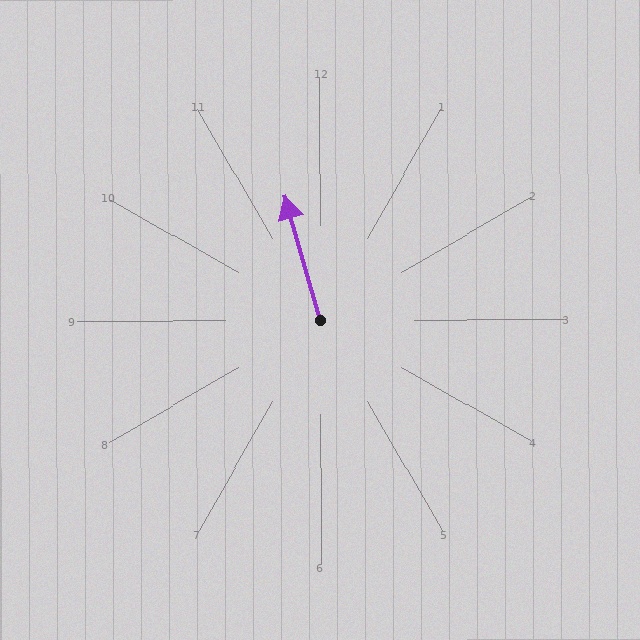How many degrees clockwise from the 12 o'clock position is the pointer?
Approximately 344 degrees.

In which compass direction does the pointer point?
North.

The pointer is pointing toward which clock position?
Roughly 11 o'clock.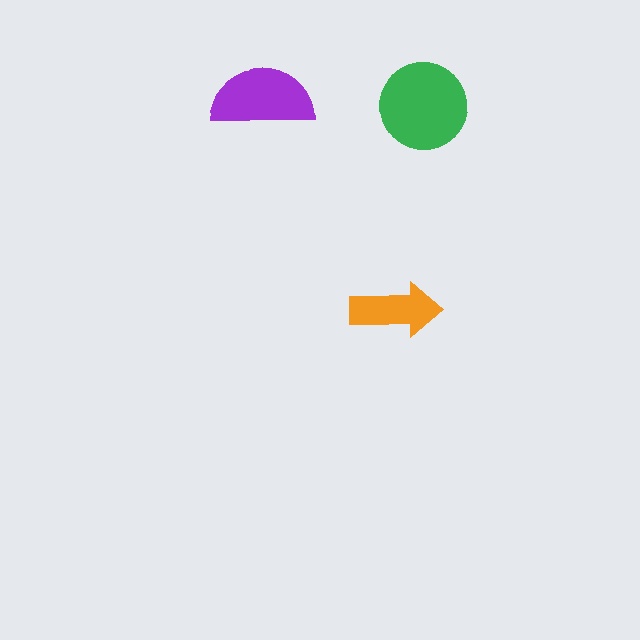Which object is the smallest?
The orange arrow.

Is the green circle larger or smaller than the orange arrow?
Larger.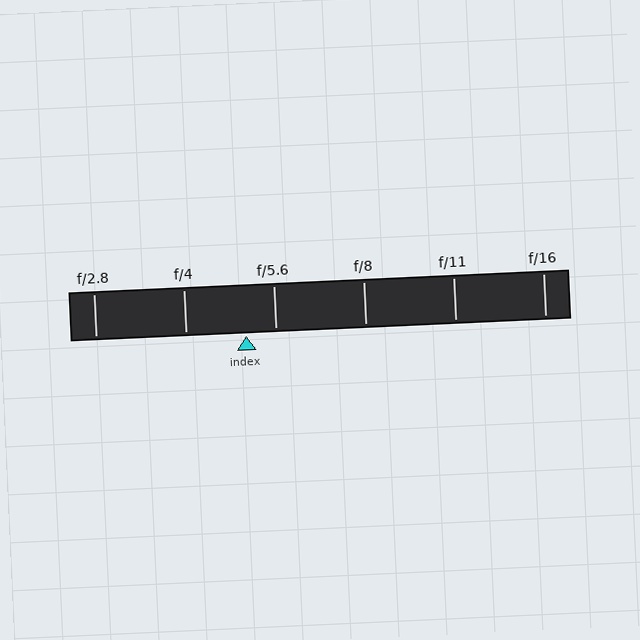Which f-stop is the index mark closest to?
The index mark is closest to f/5.6.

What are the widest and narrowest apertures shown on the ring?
The widest aperture shown is f/2.8 and the narrowest is f/16.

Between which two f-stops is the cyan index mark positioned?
The index mark is between f/4 and f/5.6.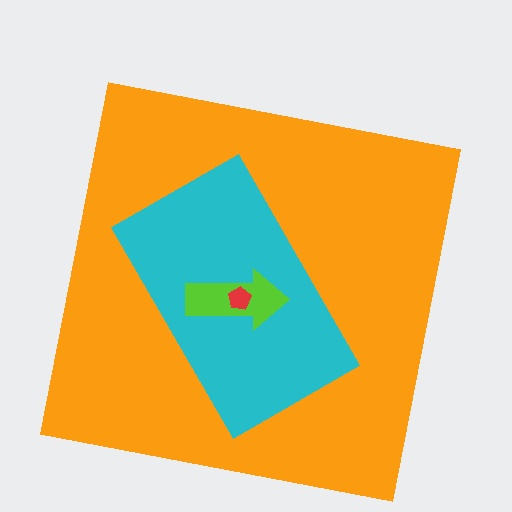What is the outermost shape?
The orange square.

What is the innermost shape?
The red pentagon.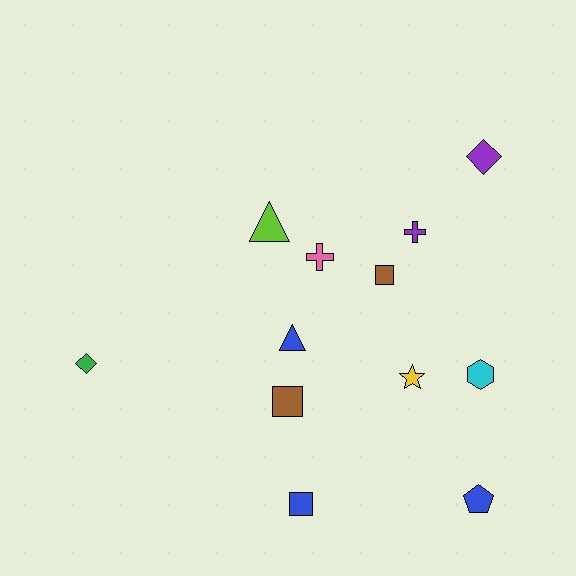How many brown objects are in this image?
There are 2 brown objects.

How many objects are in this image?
There are 12 objects.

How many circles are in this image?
There are no circles.